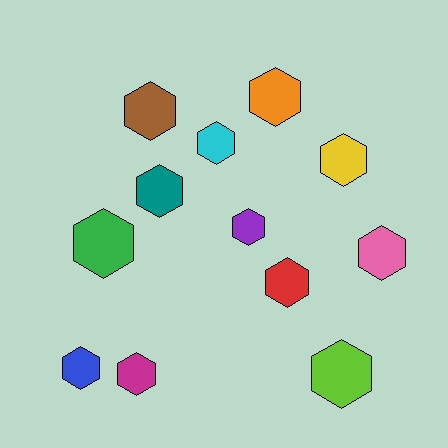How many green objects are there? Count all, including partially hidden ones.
There is 1 green object.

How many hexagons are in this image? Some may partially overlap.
There are 12 hexagons.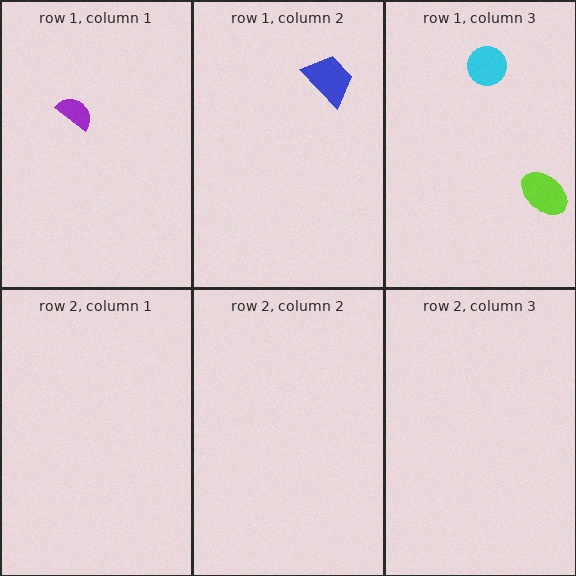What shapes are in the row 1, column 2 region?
The blue trapezoid.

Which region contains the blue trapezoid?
The row 1, column 2 region.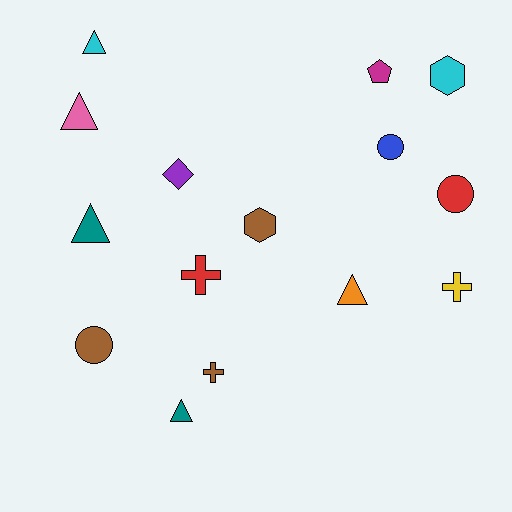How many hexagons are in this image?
There are 2 hexagons.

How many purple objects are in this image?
There is 1 purple object.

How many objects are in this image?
There are 15 objects.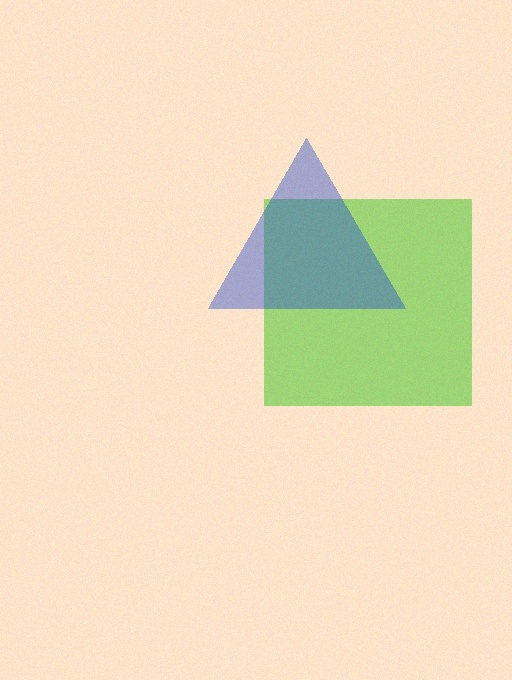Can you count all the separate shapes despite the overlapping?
Yes, there are 2 separate shapes.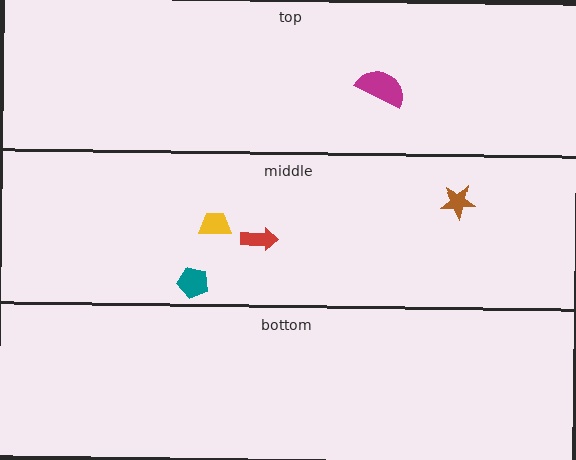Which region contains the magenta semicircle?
The top region.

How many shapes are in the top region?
1.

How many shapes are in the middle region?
4.